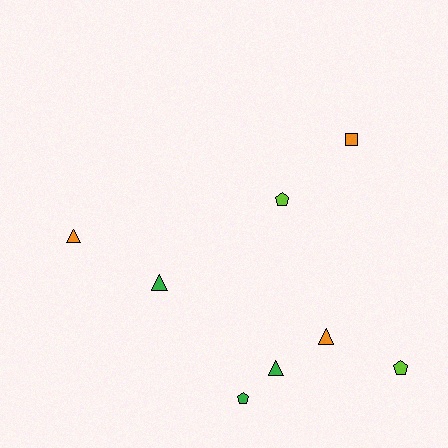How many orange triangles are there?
There are 2 orange triangles.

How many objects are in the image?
There are 8 objects.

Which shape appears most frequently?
Triangle, with 4 objects.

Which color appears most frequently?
Orange, with 3 objects.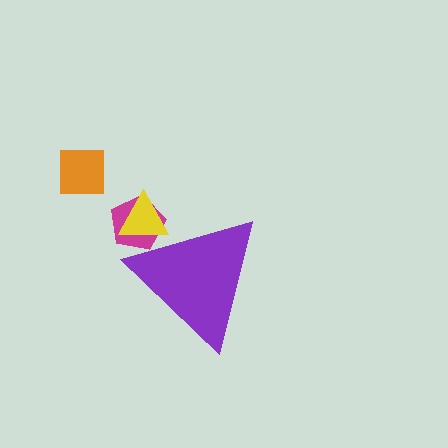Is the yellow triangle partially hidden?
Yes, the yellow triangle is partially hidden behind the purple triangle.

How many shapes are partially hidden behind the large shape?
2 shapes are partially hidden.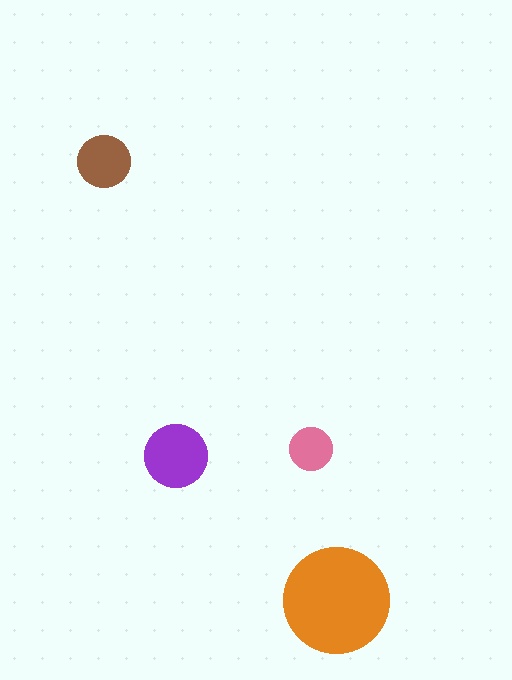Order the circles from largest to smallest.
the orange one, the purple one, the brown one, the pink one.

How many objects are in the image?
There are 4 objects in the image.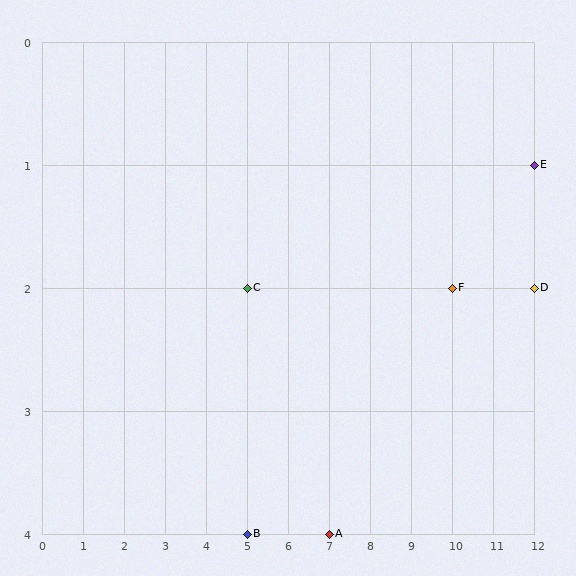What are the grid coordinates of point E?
Point E is at grid coordinates (12, 1).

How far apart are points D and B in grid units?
Points D and B are 7 columns and 2 rows apart (about 7.3 grid units diagonally).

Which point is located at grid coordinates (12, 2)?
Point D is at (12, 2).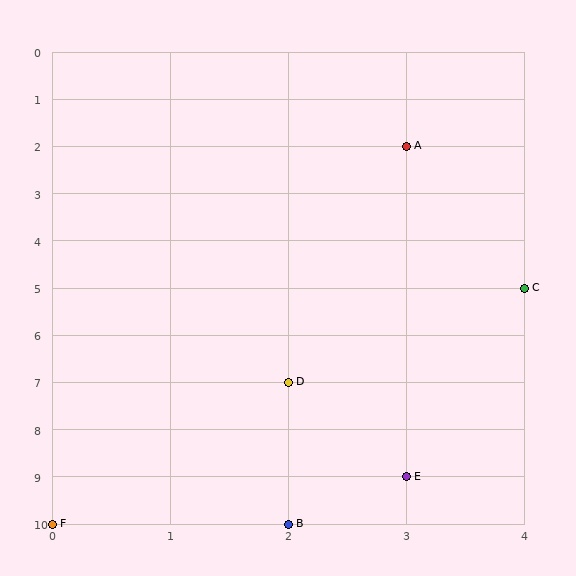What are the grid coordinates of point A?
Point A is at grid coordinates (3, 2).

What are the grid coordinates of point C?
Point C is at grid coordinates (4, 5).